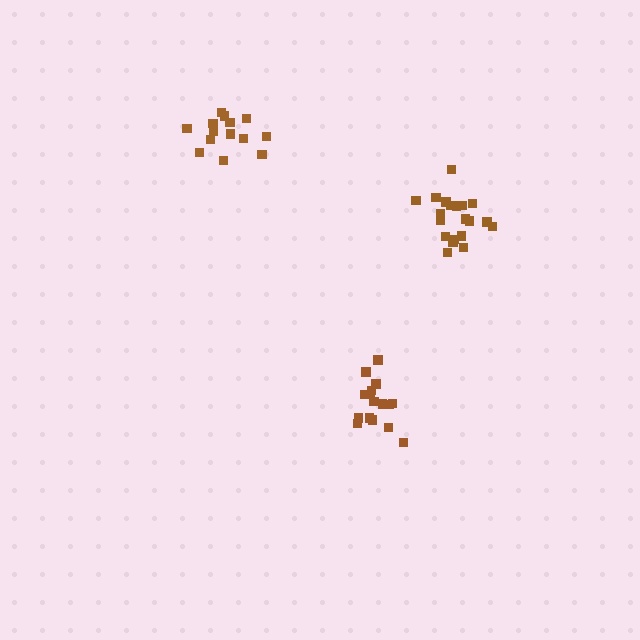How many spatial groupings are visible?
There are 3 spatial groupings.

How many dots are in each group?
Group 1: 20 dots, Group 2: 16 dots, Group 3: 14 dots (50 total).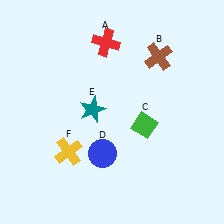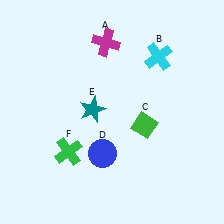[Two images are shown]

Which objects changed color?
A changed from red to magenta. B changed from brown to cyan. F changed from yellow to green.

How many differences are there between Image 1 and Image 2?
There are 3 differences between the two images.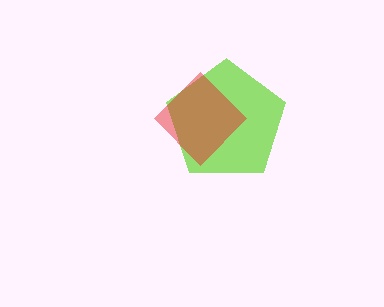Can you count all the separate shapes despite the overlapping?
Yes, there are 2 separate shapes.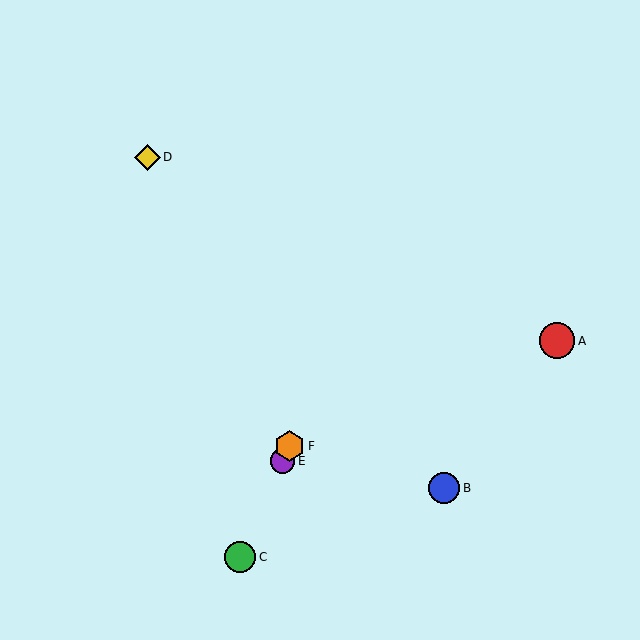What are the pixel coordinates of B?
Object B is at (444, 488).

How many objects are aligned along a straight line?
3 objects (C, E, F) are aligned along a straight line.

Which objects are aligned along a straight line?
Objects C, E, F are aligned along a straight line.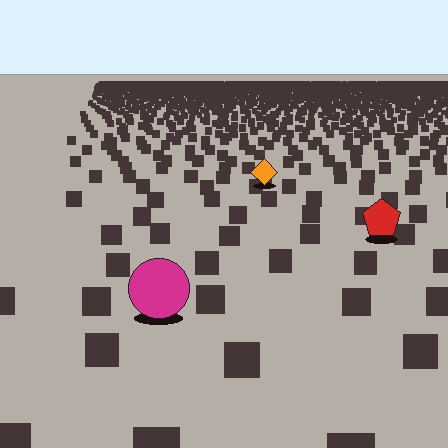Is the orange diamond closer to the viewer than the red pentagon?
No. The red pentagon is closer — you can tell from the texture gradient: the ground texture is coarser near it.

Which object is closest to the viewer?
The magenta circle is closest. The texture marks near it are larger and more spread out.